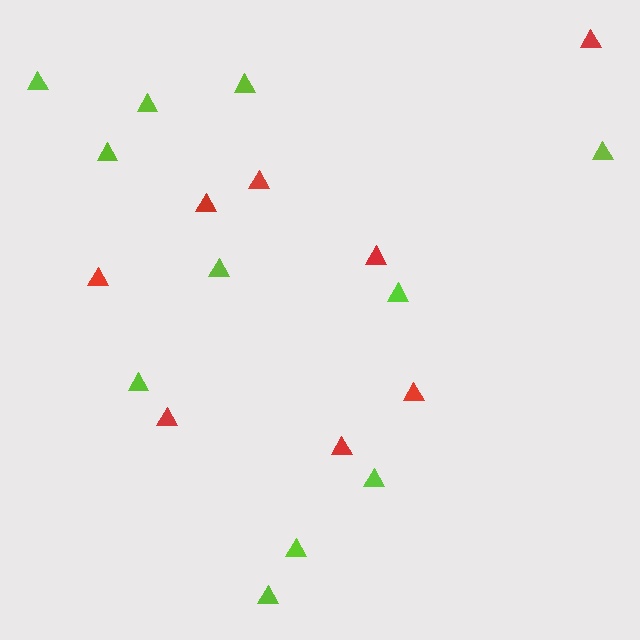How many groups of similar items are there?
There are 2 groups: one group of red triangles (8) and one group of lime triangles (11).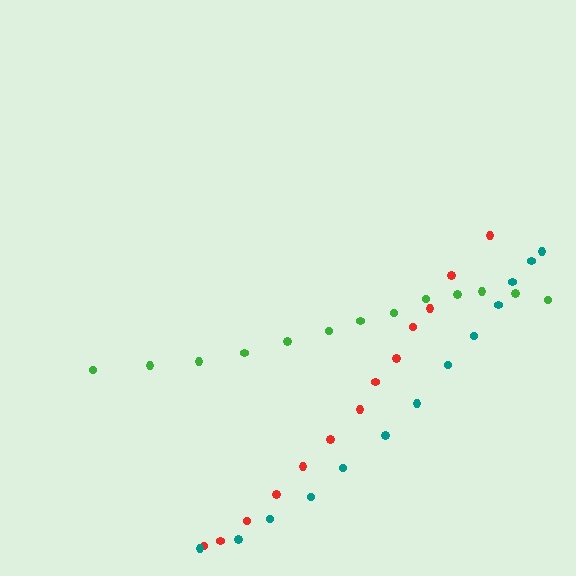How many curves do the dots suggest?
There are 3 distinct paths.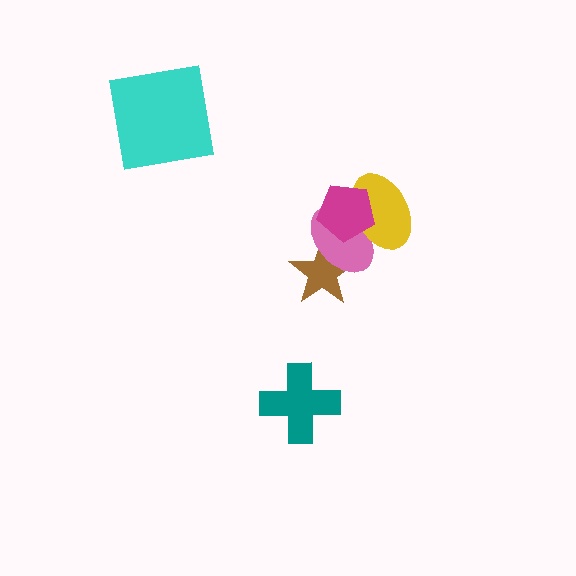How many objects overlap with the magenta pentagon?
2 objects overlap with the magenta pentagon.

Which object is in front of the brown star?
The pink ellipse is in front of the brown star.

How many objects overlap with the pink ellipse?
3 objects overlap with the pink ellipse.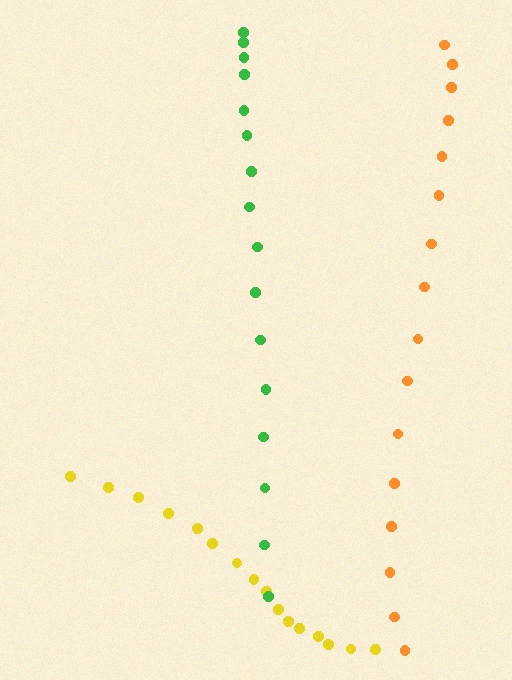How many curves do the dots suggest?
There are 3 distinct paths.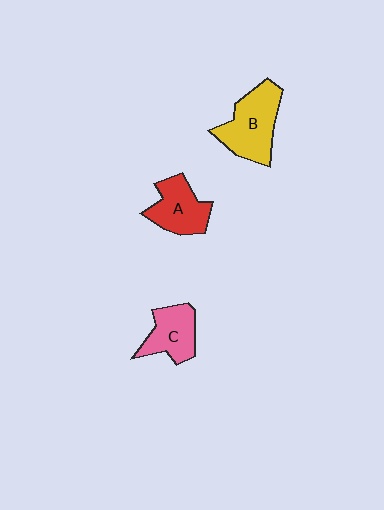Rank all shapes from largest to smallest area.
From largest to smallest: B (yellow), A (red), C (pink).